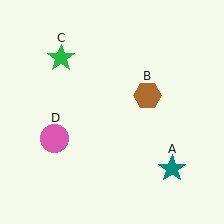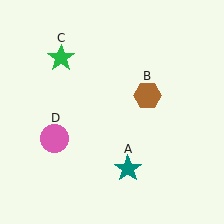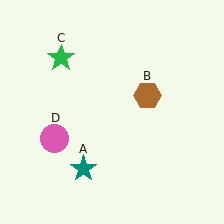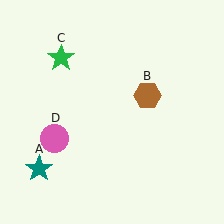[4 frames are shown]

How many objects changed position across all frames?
1 object changed position: teal star (object A).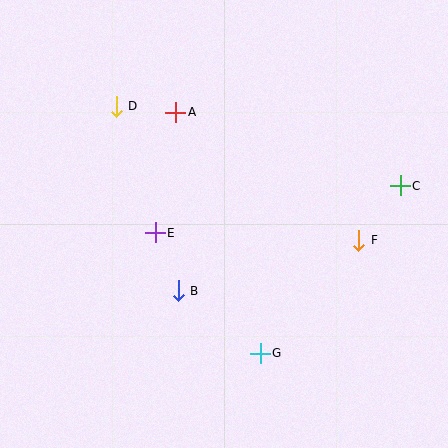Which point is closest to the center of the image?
Point E at (155, 233) is closest to the center.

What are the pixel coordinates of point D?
Point D is at (116, 106).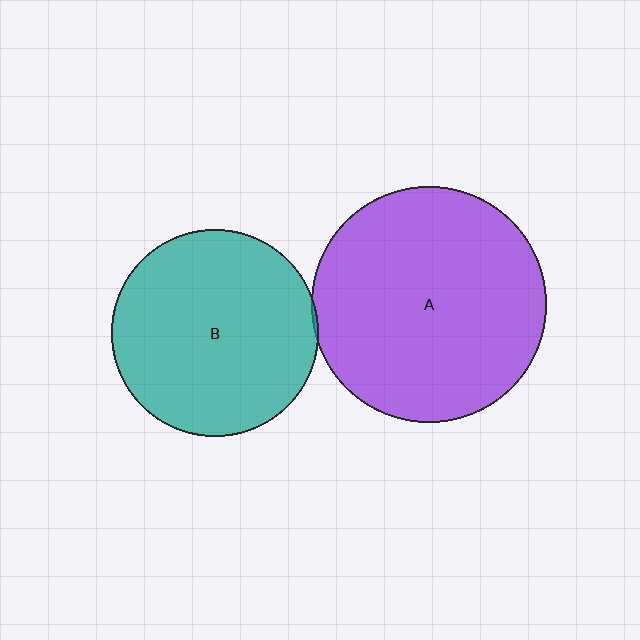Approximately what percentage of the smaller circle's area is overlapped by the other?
Approximately 5%.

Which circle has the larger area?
Circle A (purple).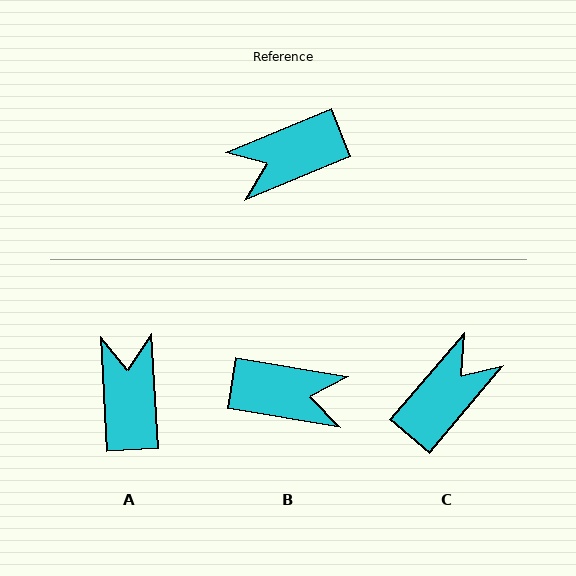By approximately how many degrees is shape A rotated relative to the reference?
Approximately 109 degrees clockwise.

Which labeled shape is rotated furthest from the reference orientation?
C, about 153 degrees away.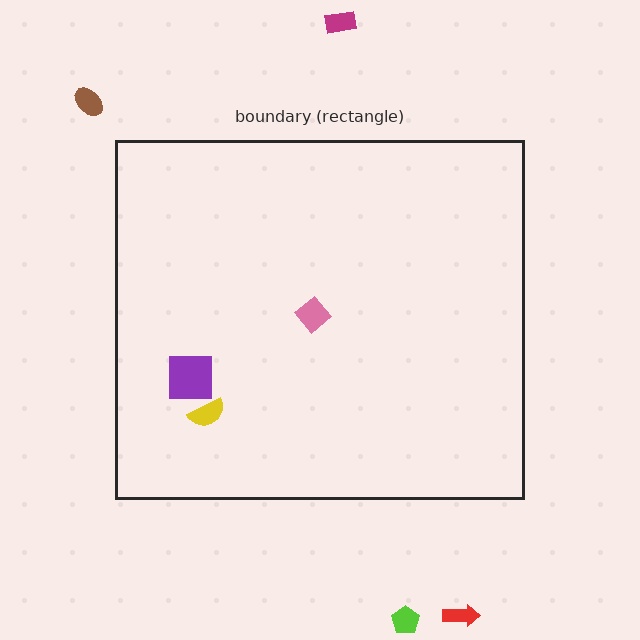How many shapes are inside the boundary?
3 inside, 4 outside.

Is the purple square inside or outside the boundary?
Inside.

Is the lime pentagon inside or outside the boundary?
Outside.